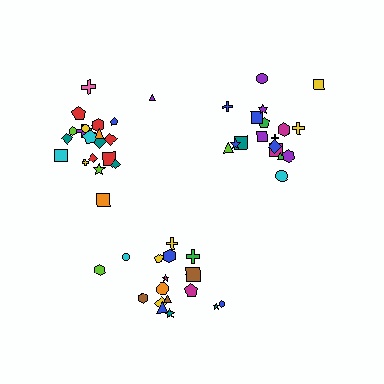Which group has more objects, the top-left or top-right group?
The top-left group.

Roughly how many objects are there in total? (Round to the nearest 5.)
Roughly 60 objects in total.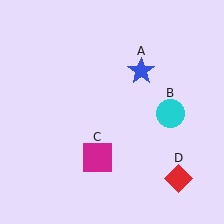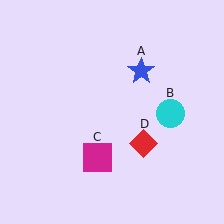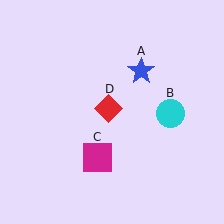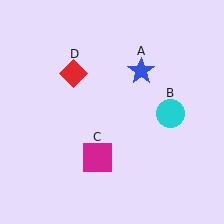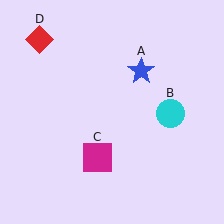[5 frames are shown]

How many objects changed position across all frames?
1 object changed position: red diamond (object D).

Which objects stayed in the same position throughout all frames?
Blue star (object A) and cyan circle (object B) and magenta square (object C) remained stationary.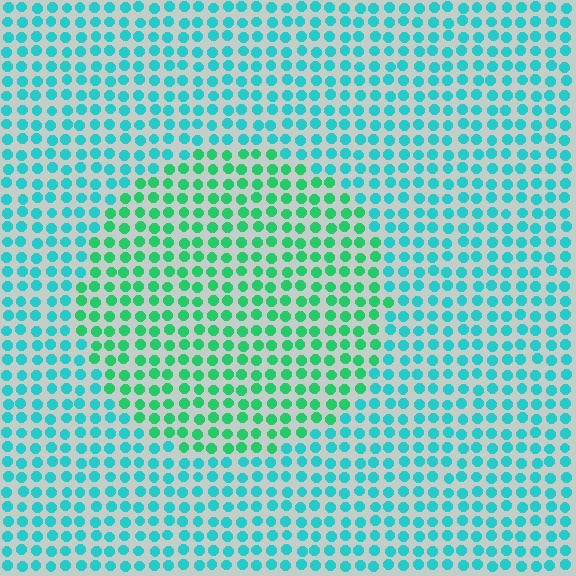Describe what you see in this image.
The image is filled with small cyan elements in a uniform arrangement. A circle-shaped region is visible where the elements are tinted to a slightly different hue, forming a subtle color boundary.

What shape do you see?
I see a circle.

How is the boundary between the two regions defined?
The boundary is defined purely by a slight shift in hue (about 35 degrees). Spacing, size, and orientation are identical on both sides.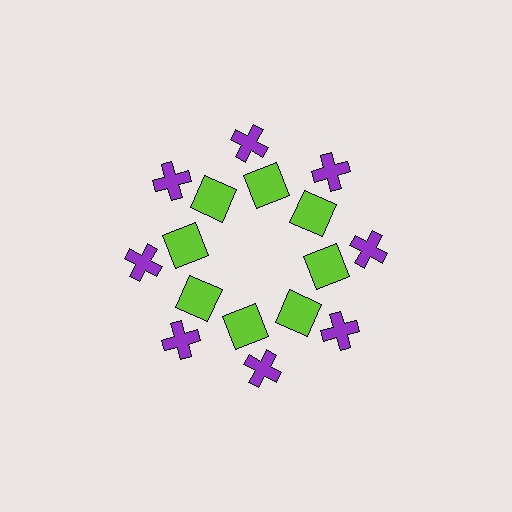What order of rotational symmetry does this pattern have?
This pattern has 8-fold rotational symmetry.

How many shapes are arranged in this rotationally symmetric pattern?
There are 16 shapes, arranged in 8 groups of 2.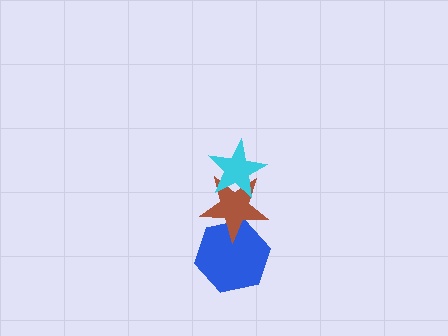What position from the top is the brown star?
The brown star is 2nd from the top.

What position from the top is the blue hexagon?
The blue hexagon is 3rd from the top.